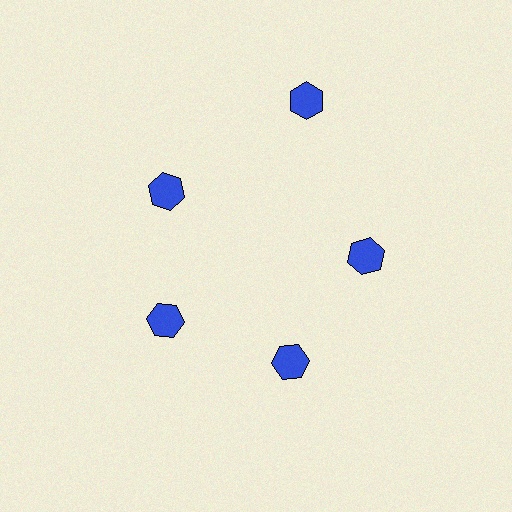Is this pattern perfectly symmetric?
No. The 5 blue hexagons are arranged in a ring, but one element near the 1 o'clock position is pushed outward from the center, breaking the 5-fold rotational symmetry.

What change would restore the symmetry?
The symmetry would be restored by moving it inward, back onto the ring so that all 5 hexagons sit at equal angles and equal distance from the center.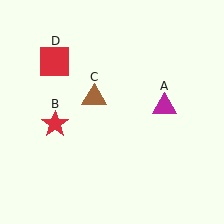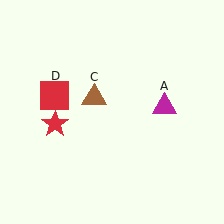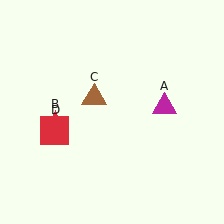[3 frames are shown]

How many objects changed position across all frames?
1 object changed position: red square (object D).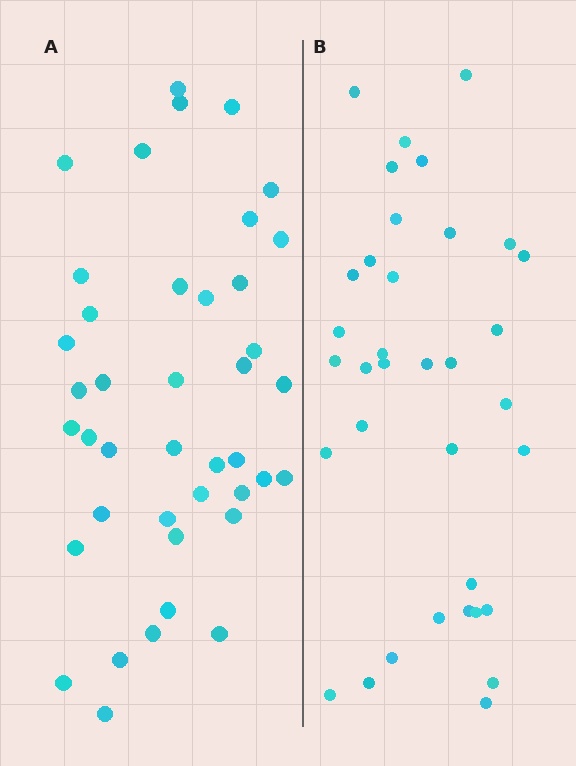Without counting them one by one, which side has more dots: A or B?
Region A (the left region) has more dots.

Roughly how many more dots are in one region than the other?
Region A has about 6 more dots than region B.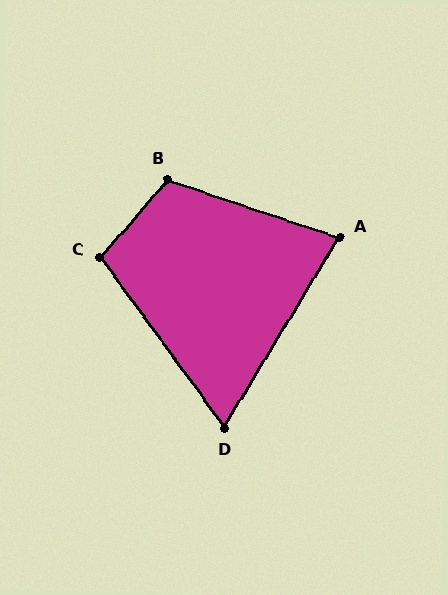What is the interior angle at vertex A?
Approximately 77 degrees (acute).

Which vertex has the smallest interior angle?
D, at approximately 67 degrees.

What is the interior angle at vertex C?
Approximately 103 degrees (obtuse).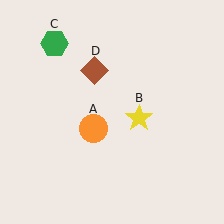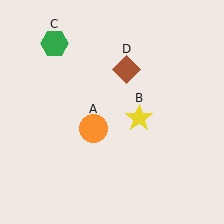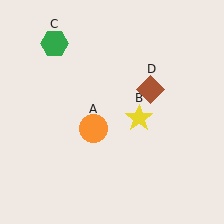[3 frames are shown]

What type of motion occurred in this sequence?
The brown diamond (object D) rotated clockwise around the center of the scene.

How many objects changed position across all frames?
1 object changed position: brown diamond (object D).